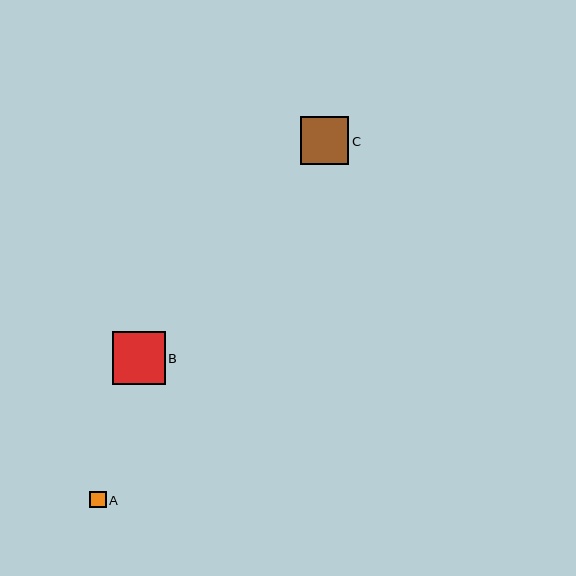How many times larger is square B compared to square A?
Square B is approximately 3.2 times the size of square A.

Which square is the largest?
Square B is the largest with a size of approximately 53 pixels.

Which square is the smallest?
Square A is the smallest with a size of approximately 17 pixels.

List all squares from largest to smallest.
From largest to smallest: B, C, A.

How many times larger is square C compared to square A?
Square C is approximately 2.9 times the size of square A.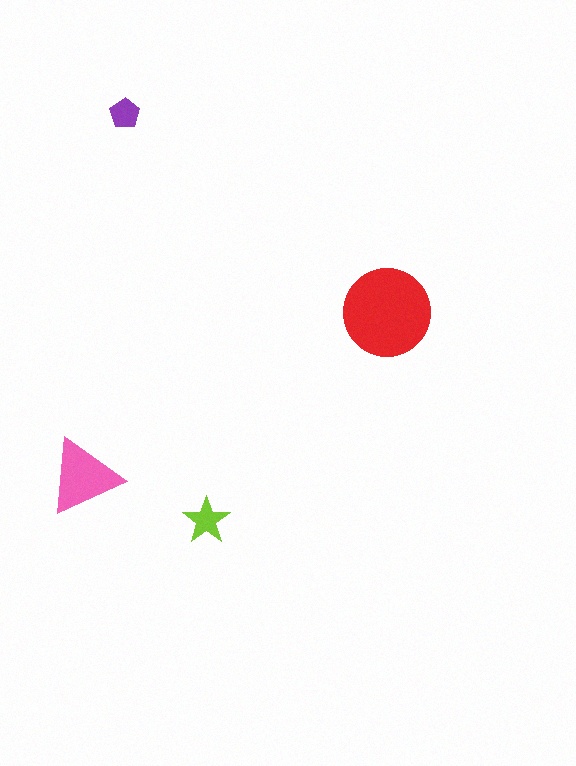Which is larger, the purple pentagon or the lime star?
The lime star.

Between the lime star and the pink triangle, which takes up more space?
The pink triangle.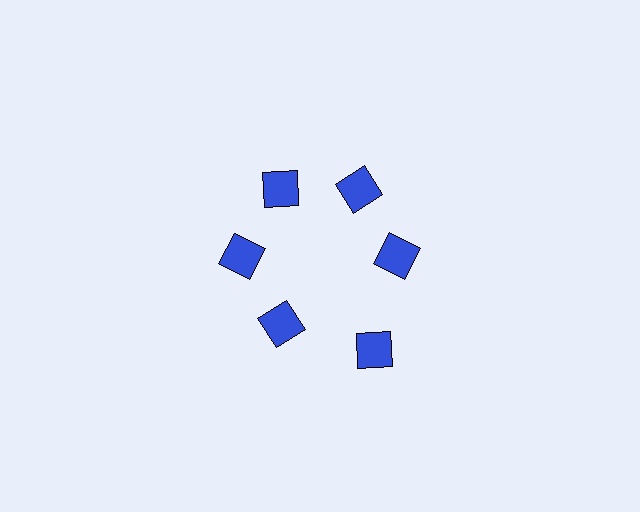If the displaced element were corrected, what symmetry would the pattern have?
It would have 6-fold rotational symmetry — the pattern would map onto itself every 60 degrees.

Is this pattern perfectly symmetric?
No. The 6 blue diamonds are arranged in a ring, but one element near the 5 o'clock position is pushed outward from the center, breaking the 6-fold rotational symmetry.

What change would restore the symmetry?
The symmetry would be restored by moving it inward, back onto the ring so that all 6 diamonds sit at equal angles and equal distance from the center.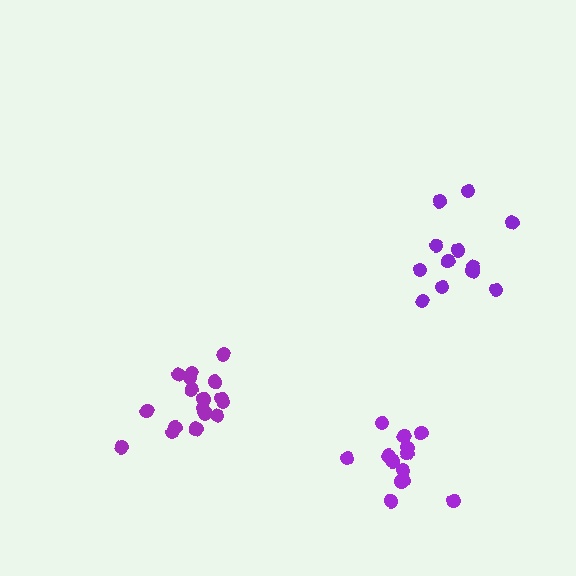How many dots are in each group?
Group 1: 17 dots, Group 2: 12 dots, Group 3: 13 dots (42 total).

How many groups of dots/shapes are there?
There are 3 groups.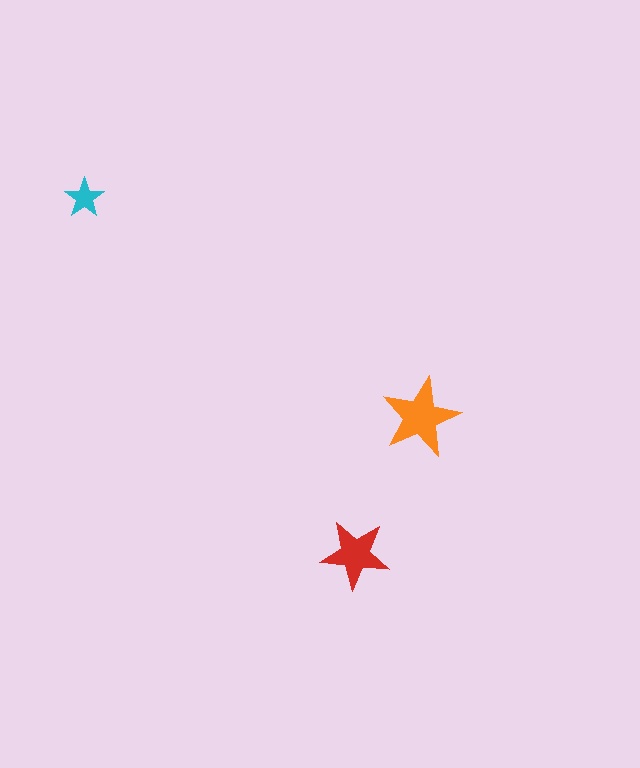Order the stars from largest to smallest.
the orange one, the red one, the cyan one.